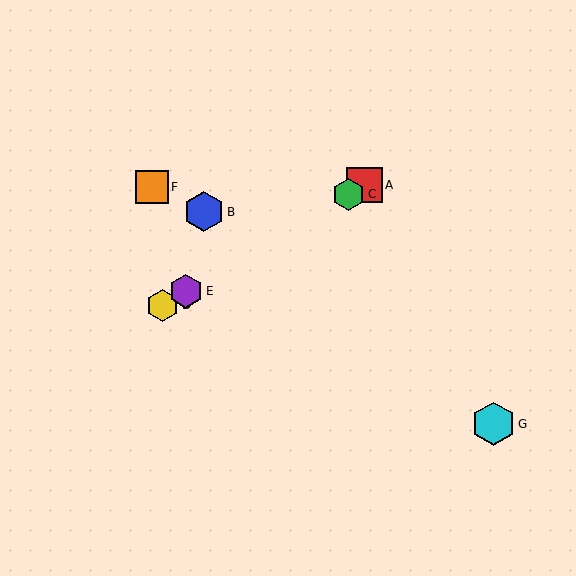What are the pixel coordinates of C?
Object C is at (349, 194).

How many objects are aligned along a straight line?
4 objects (A, C, D, E) are aligned along a straight line.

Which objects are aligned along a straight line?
Objects A, C, D, E are aligned along a straight line.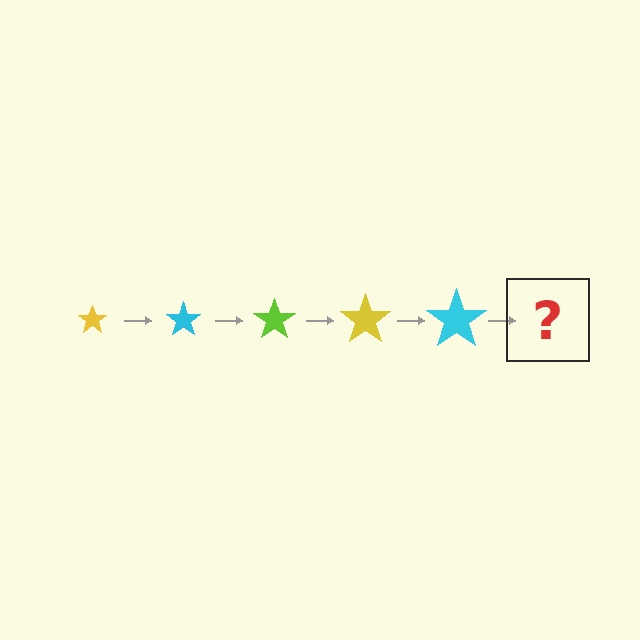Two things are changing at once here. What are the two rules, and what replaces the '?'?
The two rules are that the star grows larger each step and the color cycles through yellow, cyan, and lime. The '?' should be a lime star, larger than the previous one.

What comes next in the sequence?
The next element should be a lime star, larger than the previous one.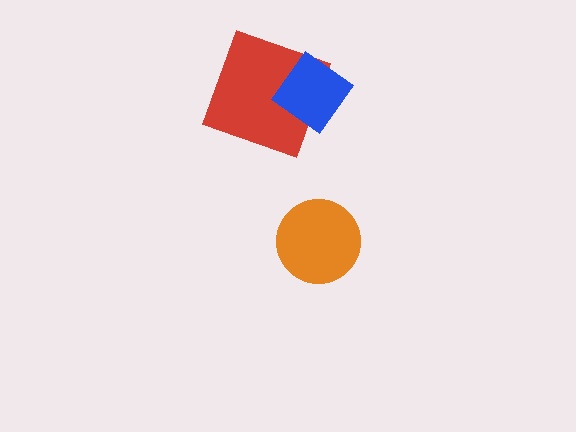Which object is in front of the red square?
The blue diamond is in front of the red square.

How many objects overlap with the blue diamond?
1 object overlaps with the blue diamond.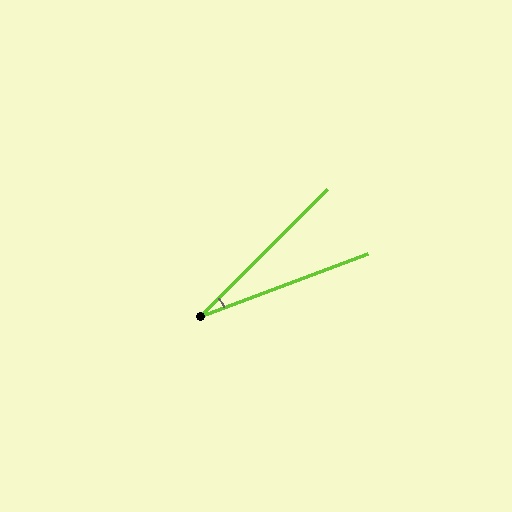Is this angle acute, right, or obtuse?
It is acute.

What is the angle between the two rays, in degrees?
Approximately 25 degrees.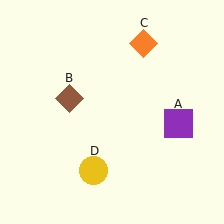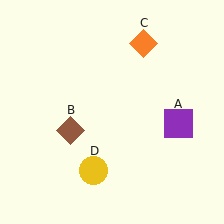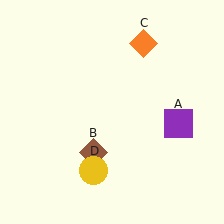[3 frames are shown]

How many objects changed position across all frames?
1 object changed position: brown diamond (object B).